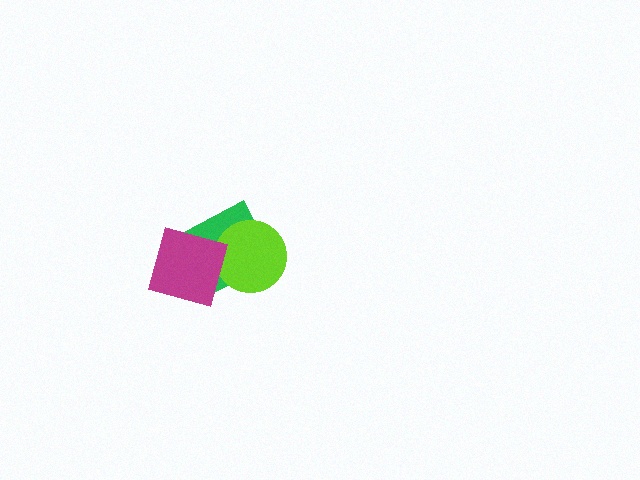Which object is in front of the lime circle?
The magenta diamond is in front of the lime circle.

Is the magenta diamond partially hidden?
No, no other shape covers it.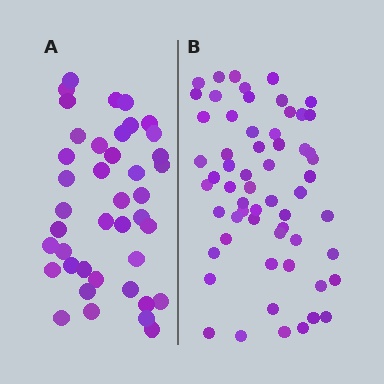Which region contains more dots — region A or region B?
Region B (the right region) has more dots.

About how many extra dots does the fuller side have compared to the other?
Region B has approximately 20 more dots than region A.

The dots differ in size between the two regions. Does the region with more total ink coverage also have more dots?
No. Region A has more total ink coverage because its dots are larger, but region B actually contains more individual dots. Total area can be misleading — the number of items is what matters here.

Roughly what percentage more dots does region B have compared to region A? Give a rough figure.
About 45% more.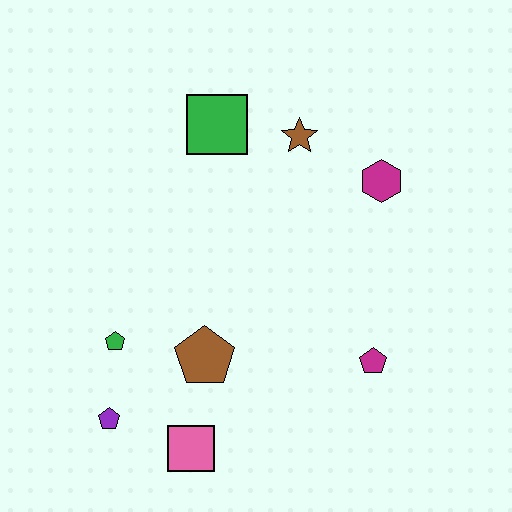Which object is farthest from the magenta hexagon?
The purple pentagon is farthest from the magenta hexagon.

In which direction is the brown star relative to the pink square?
The brown star is above the pink square.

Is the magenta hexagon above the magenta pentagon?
Yes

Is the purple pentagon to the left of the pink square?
Yes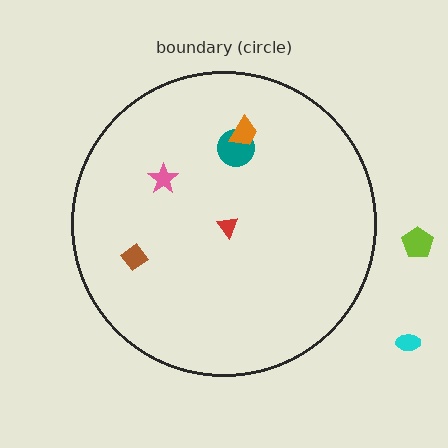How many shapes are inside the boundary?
5 inside, 2 outside.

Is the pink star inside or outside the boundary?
Inside.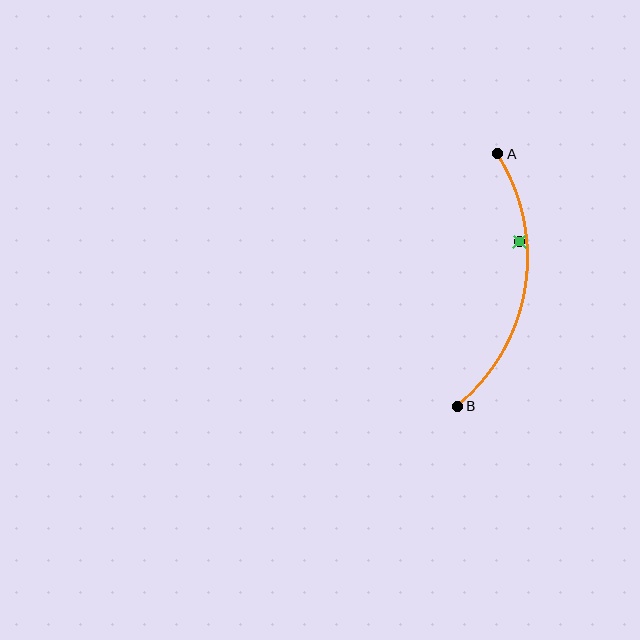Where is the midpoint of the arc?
The arc midpoint is the point on the curve farthest from the straight line joining A and B. It sits to the right of that line.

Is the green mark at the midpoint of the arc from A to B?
No — the green mark does not lie on the arc at all. It sits slightly inside the curve.